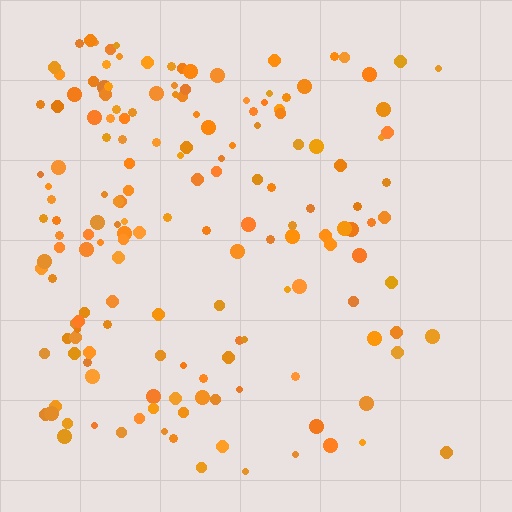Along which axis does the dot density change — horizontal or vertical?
Horizontal.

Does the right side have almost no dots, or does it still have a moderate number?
Still a moderate number, just noticeably fewer than the left.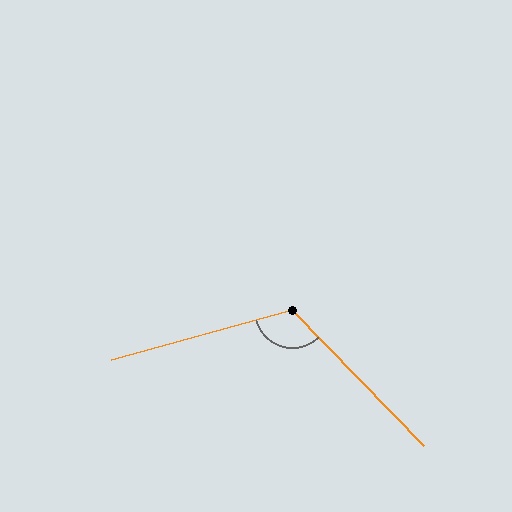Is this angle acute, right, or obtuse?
It is obtuse.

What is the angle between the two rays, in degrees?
Approximately 119 degrees.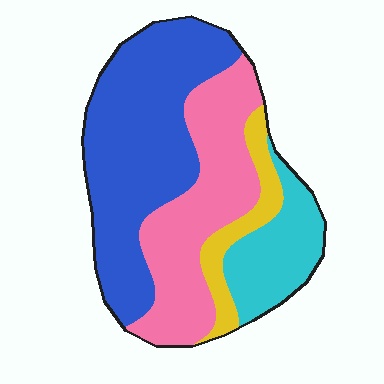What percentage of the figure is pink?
Pink takes up about one third (1/3) of the figure.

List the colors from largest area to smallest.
From largest to smallest: blue, pink, cyan, yellow.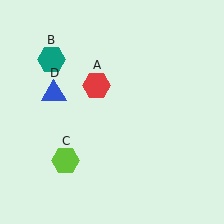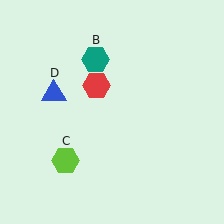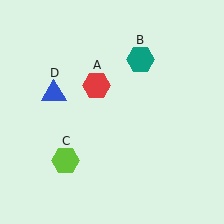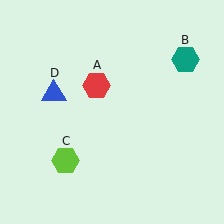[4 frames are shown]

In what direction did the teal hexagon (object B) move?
The teal hexagon (object B) moved right.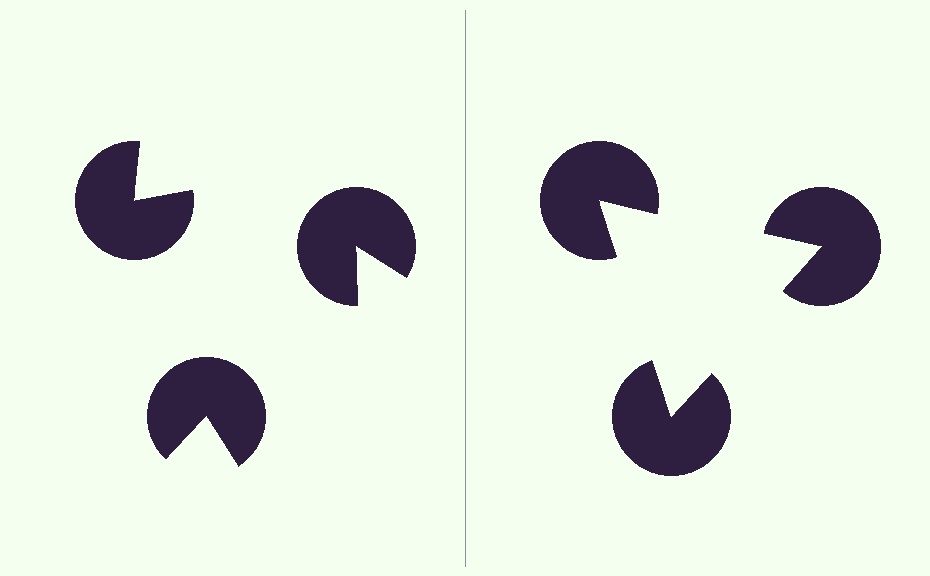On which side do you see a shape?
An illusory triangle appears on the right side. On the left side the wedge cuts are rotated, so no coherent shape forms.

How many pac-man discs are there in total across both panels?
6 — 3 on each side.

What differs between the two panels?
The pac-man discs are positioned identically on both sides; only the wedge orientations differ. On the right they align to a triangle; on the left they are misaligned.